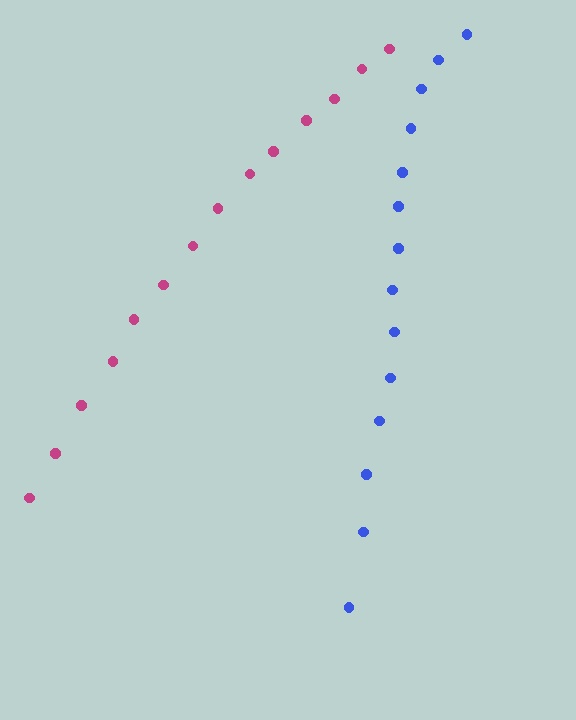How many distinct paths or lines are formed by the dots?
There are 2 distinct paths.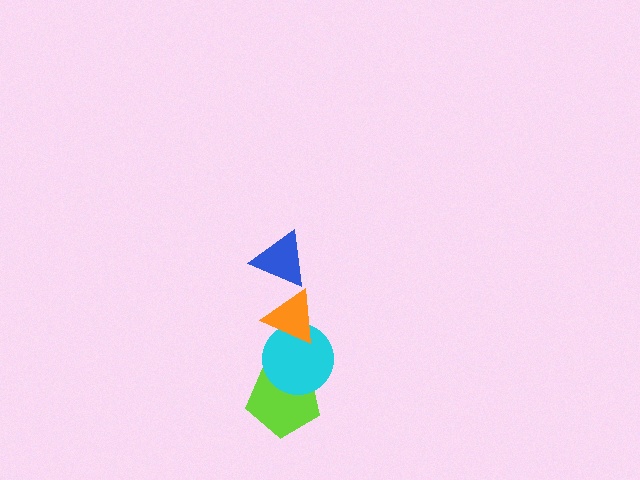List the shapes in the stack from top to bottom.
From top to bottom: the blue triangle, the orange triangle, the cyan circle, the lime pentagon.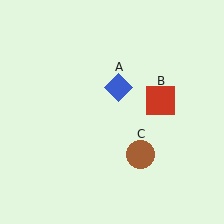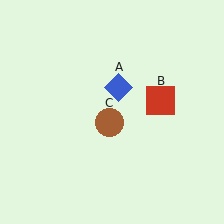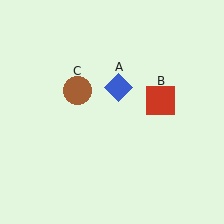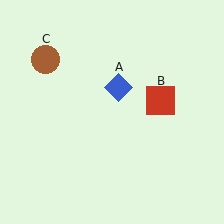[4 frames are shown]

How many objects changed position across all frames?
1 object changed position: brown circle (object C).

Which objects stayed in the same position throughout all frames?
Blue diamond (object A) and red square (object B) remained stationary.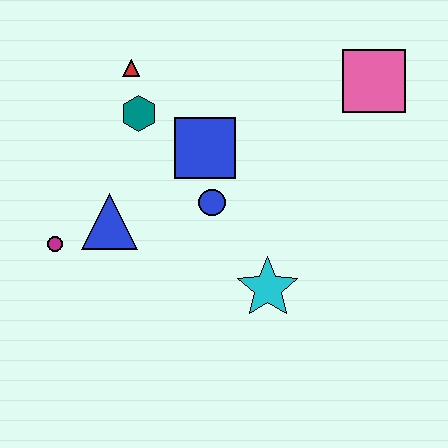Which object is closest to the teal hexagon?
The red triangle is closest to the teal hexagon.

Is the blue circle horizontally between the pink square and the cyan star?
No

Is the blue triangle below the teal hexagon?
Yes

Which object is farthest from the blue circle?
The pink square is farthest from the blue circle.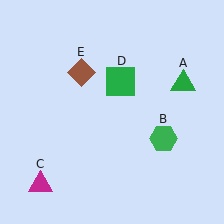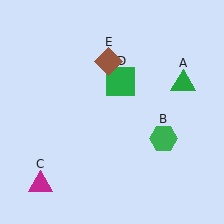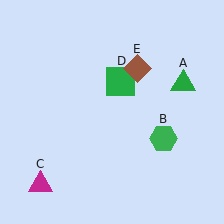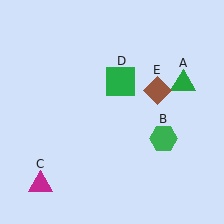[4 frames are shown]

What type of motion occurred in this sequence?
The brown diamond (object E) rotated clockwise around the center of the scene.